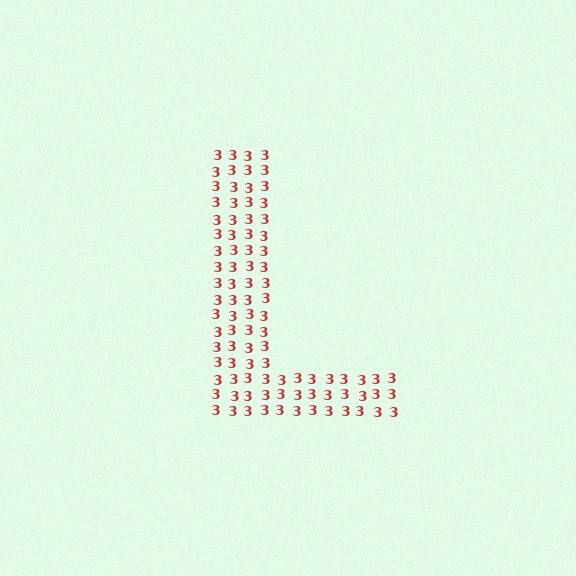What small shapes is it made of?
It is made of small digit 3's.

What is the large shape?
The large shape is the letter L.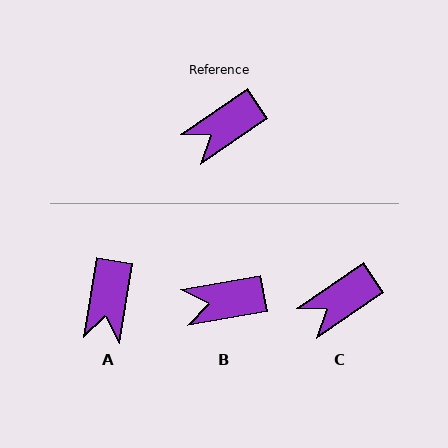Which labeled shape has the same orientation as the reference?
C.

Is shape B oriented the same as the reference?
No, it is off by about 24 degrees.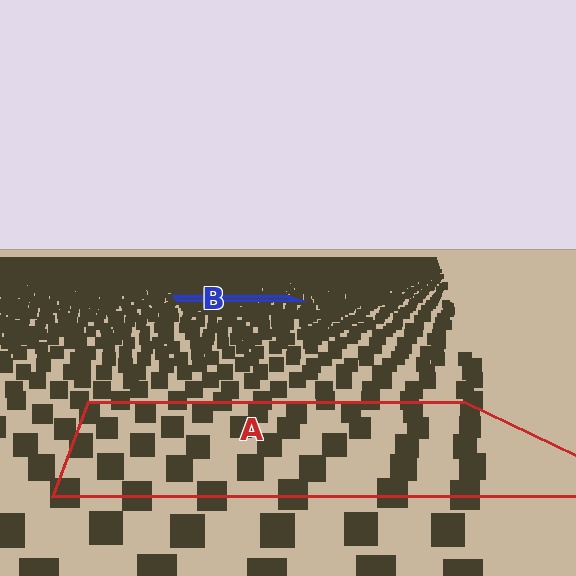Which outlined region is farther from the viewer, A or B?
Region B is farther from the viewer — the texture elements inside it appear smaller and more densely packed.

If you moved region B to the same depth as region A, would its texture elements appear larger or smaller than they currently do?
They would appear larger. At a closer depth, the same texture elements are projected at a bigger on-screen size.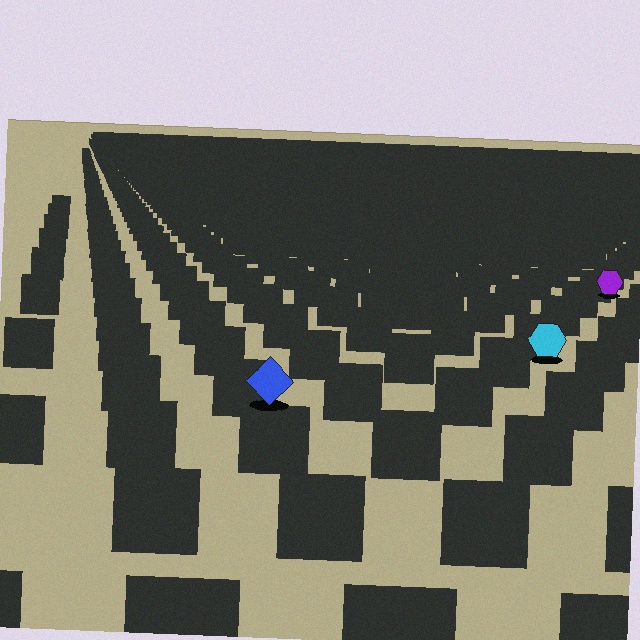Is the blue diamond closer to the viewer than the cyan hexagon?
Yes. The blue diamond is closer — you can tell from the texture gradient: the ground texture is coarser near it.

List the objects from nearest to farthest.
From nearest to farthest: the blue diamond, the cyan hexagon, the purple hexagon.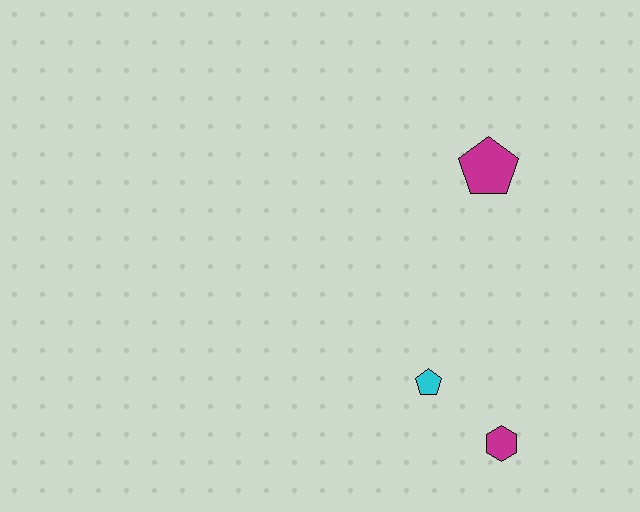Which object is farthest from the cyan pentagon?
The magenta pentagon is farthest from the cyan pentagon.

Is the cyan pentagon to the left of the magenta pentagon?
Yes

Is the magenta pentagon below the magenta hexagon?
No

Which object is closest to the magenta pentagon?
The cyan pentagon is closest to the magenta pentagon.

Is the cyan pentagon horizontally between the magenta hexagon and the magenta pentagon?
No